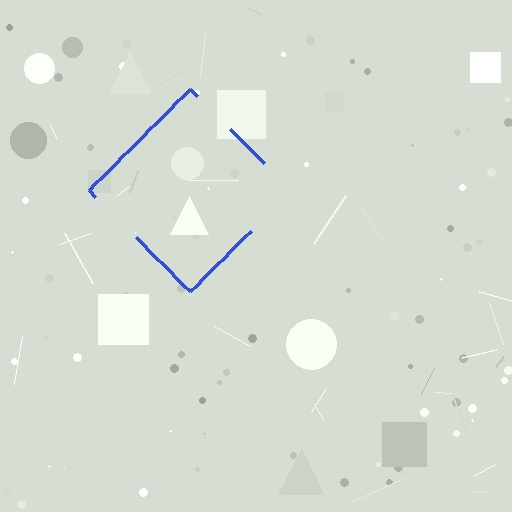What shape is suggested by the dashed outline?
The dashed outline suggests a diamond.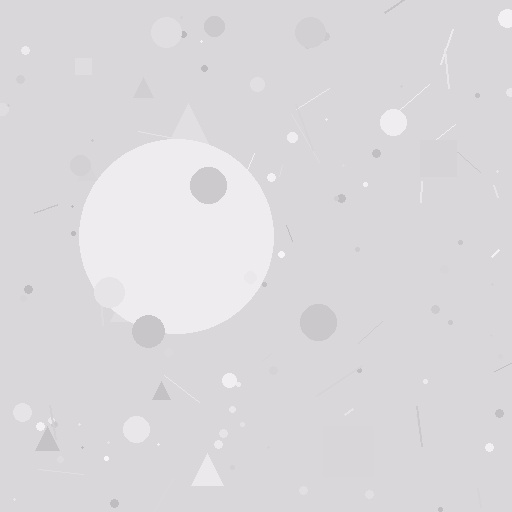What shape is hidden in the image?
A circle is hidden in the image.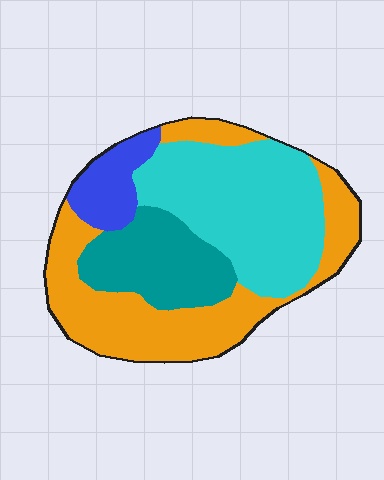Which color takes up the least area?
Blue, at roughly 10%.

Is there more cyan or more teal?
Cyan.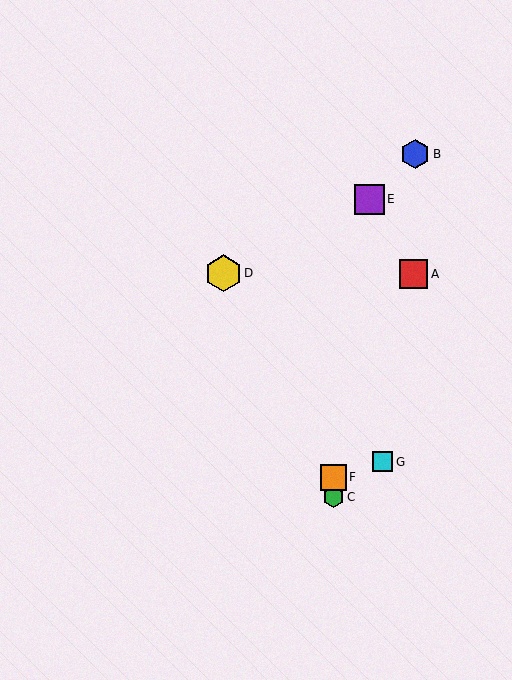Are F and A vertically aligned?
No, F is at x≈334 and A is at x≈413.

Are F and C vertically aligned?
Yes, both are at x≈334.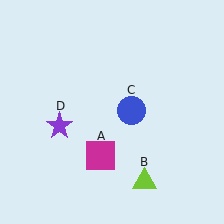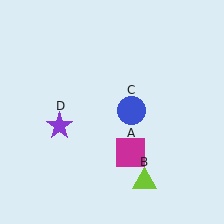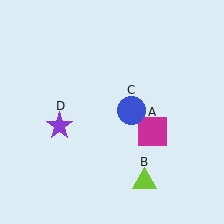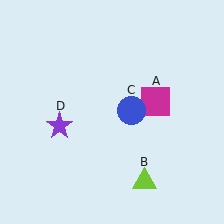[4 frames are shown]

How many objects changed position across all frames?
1 object changed position: magenta square (object A).